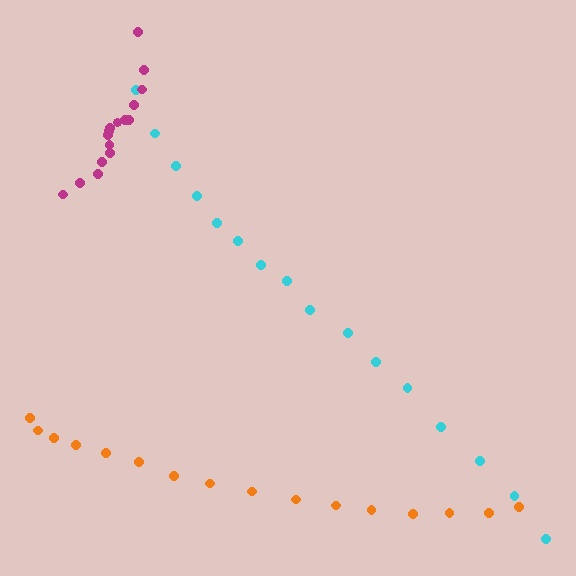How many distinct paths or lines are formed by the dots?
There are 3 distinct paths.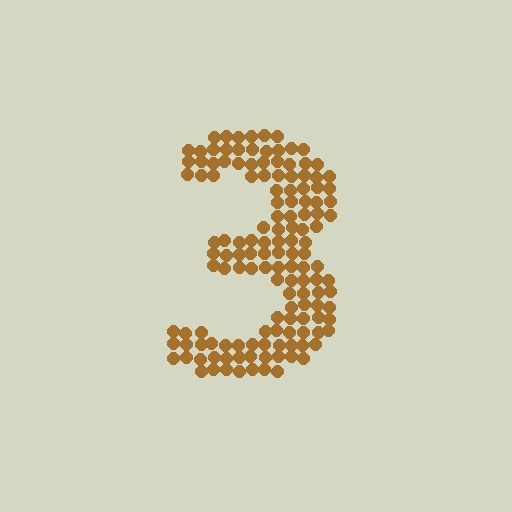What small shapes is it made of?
It is made of small circles.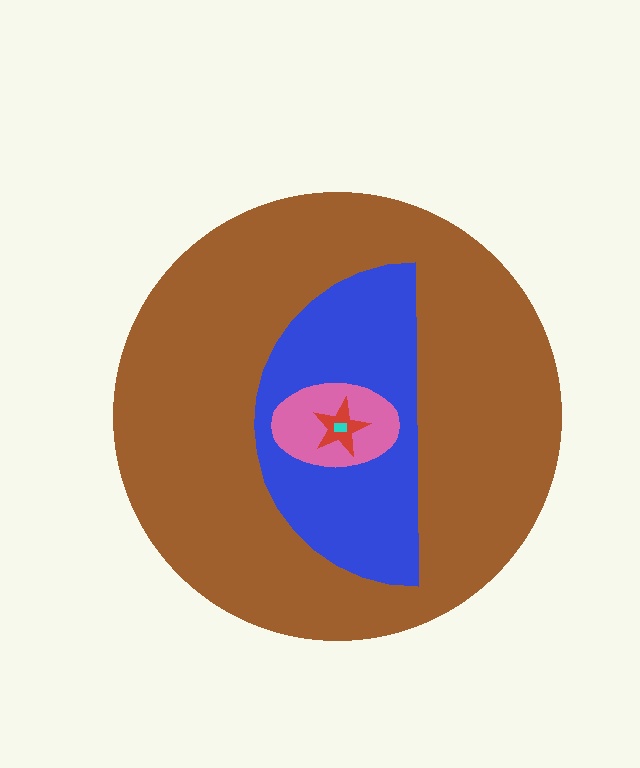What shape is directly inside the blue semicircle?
The pink ellipse.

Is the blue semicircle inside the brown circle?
Yes.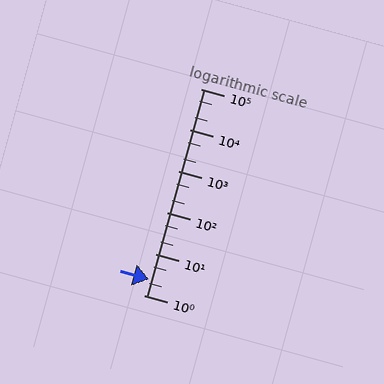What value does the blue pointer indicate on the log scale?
The pointer indicates approximately 2.4.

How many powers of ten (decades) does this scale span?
The scale spans 5 decades, from 1 to 100000.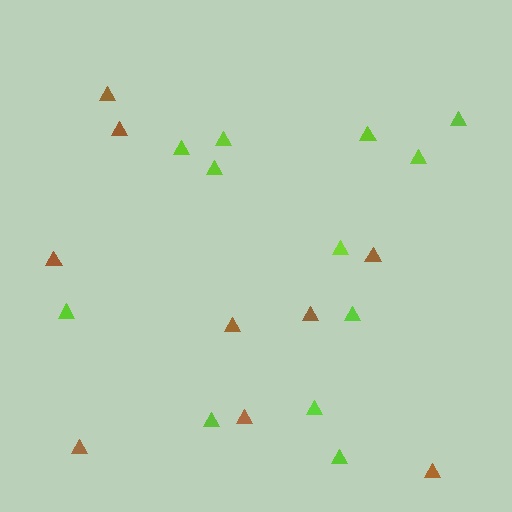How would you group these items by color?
There are 2 groups: one group of brown triangles (9) and one group of lime triangles (12).